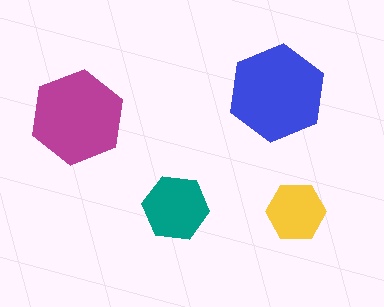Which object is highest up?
The blue hexagon is topmost.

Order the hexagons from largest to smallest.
the blue one, the magenta one, the teal one, the yellow one.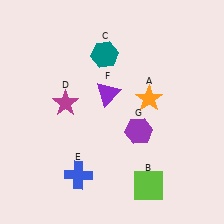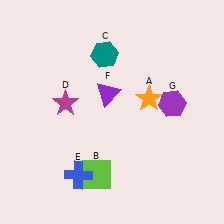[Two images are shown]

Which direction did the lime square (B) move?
The lime square (B) moved left.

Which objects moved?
The objects that moved are: the lime square (B), the purple hexagon (G).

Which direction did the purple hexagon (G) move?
The purple hexagon (G) moved right.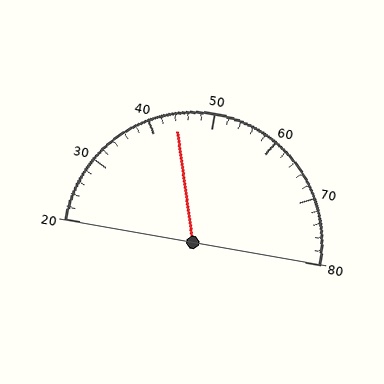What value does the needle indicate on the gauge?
The needle indicates approximately 44.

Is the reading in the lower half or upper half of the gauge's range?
The reading is in the lower half of the range (20 to 80).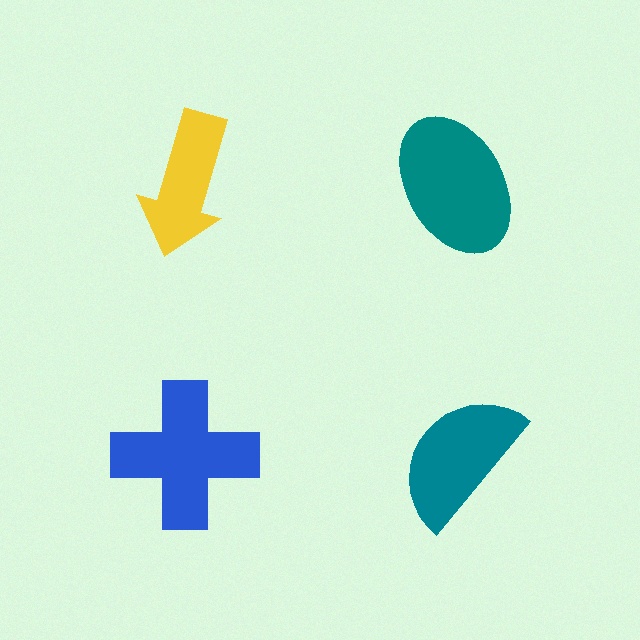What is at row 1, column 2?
A teal ellipse.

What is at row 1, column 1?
A yellow arrow.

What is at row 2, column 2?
A teal semicircle.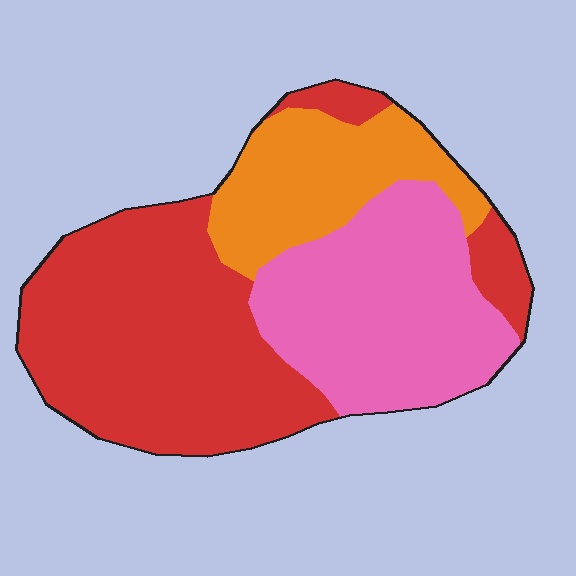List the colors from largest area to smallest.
From largest to smallest: red, pink, orange.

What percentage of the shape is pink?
Pink covers 32% of the shape.